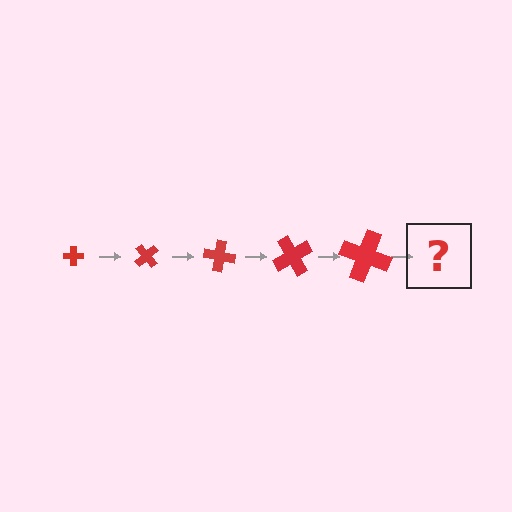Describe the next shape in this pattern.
It should be a cross, larger than the previous one and rotated 250 degrees from the start.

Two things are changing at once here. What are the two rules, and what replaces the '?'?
The two rules are that the cross grows larger each step and it rotates 50 degrees each step. The '?' should be a cross, larger than the previous one and rotated 250 degrees from the start.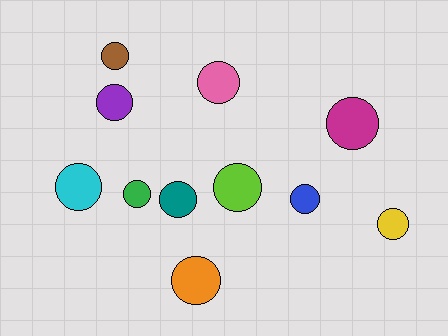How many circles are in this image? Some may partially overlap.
There are 11 circles.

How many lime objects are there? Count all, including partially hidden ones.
There is 1 lime object.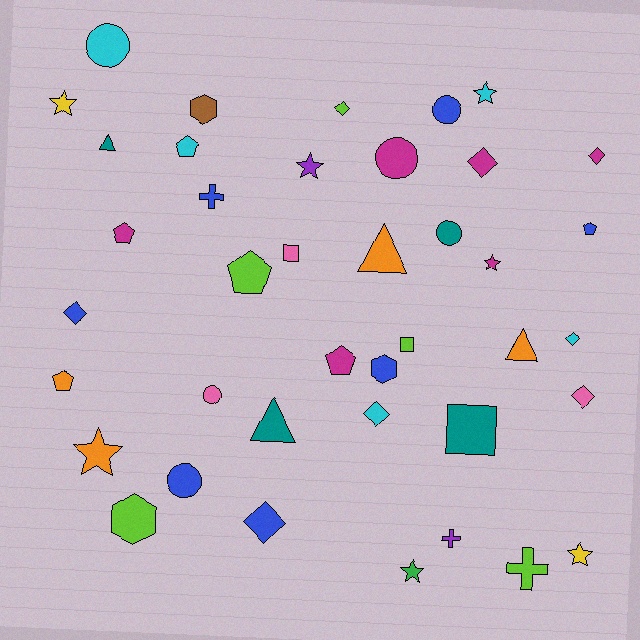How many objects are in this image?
There are 40 objects.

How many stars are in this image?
There are 7 stars.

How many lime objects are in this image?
There are 5 lime objects.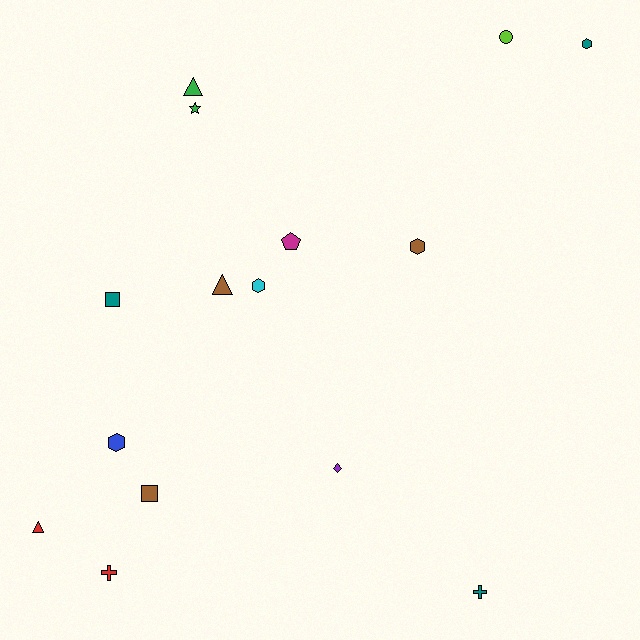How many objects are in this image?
There are 15 objects.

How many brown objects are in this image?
There are 3 brown objects.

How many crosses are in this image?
There are 2 crosses.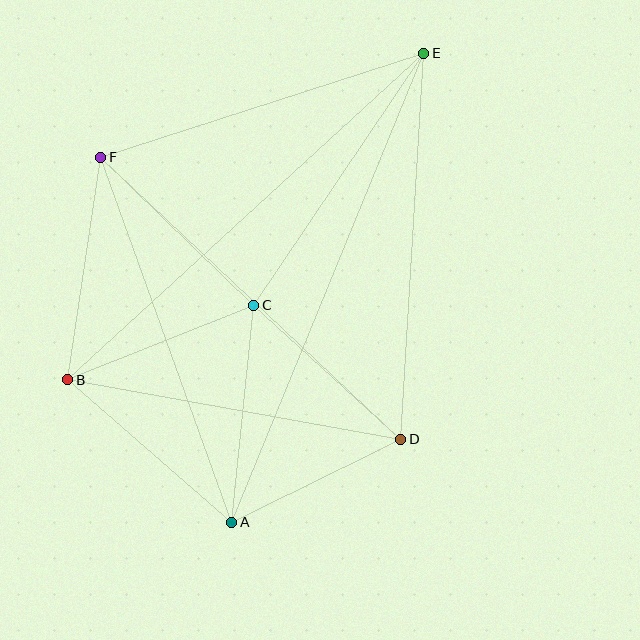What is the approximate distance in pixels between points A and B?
The distance between A and B is approximately 217 pixels.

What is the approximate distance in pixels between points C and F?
The distance between C and F is approximately 213 pixels.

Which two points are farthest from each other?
Points A and E are farthest from each other.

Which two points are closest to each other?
Points A and D are closest to each other.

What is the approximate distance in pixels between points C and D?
The distance between C and D is approximately 199 pixels.